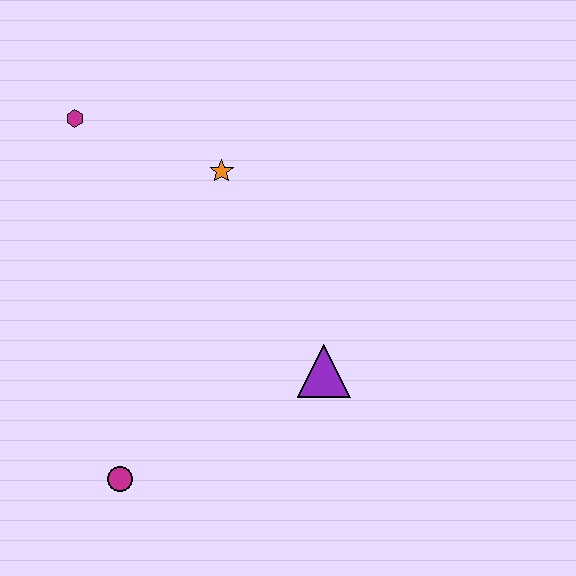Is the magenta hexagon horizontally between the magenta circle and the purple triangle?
No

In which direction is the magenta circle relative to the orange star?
The magenta circle is below the orange star.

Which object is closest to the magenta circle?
The purple triangle is closest to the magenta circle.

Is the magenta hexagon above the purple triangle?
Yes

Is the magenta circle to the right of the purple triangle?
No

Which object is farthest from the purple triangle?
The magenta hexagon is farthest from the purple triangle.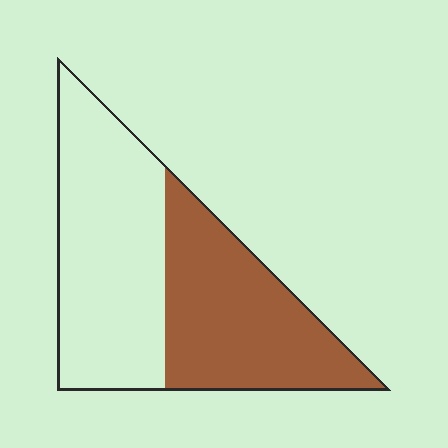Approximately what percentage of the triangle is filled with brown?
Approximately 45%.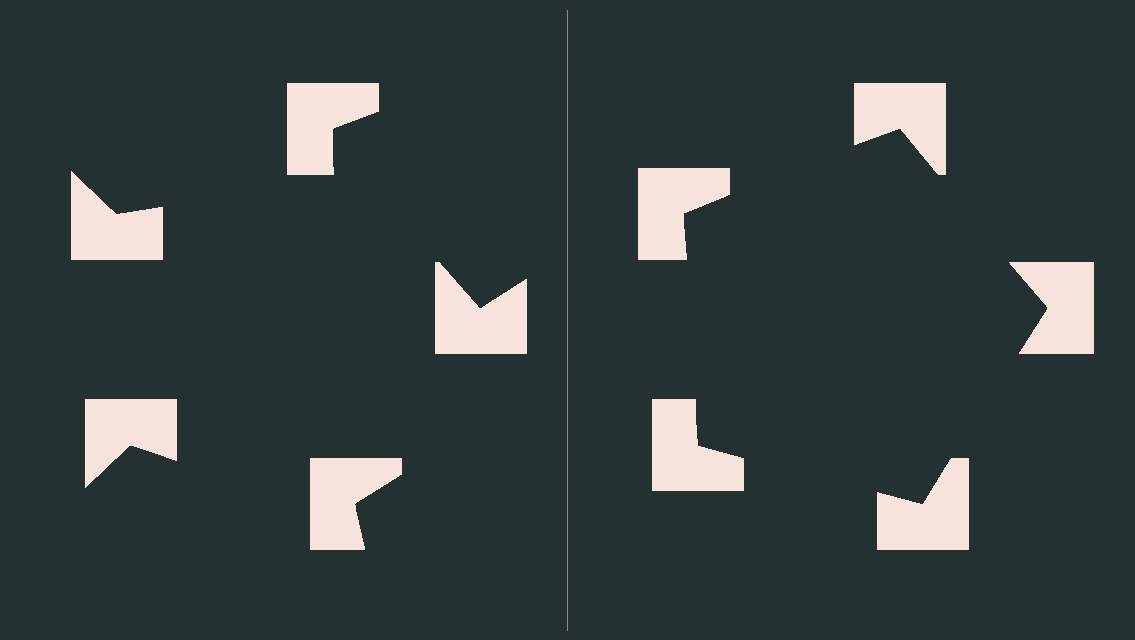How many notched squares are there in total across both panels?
10 — 5 on each side.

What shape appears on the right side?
An illusory pentagon.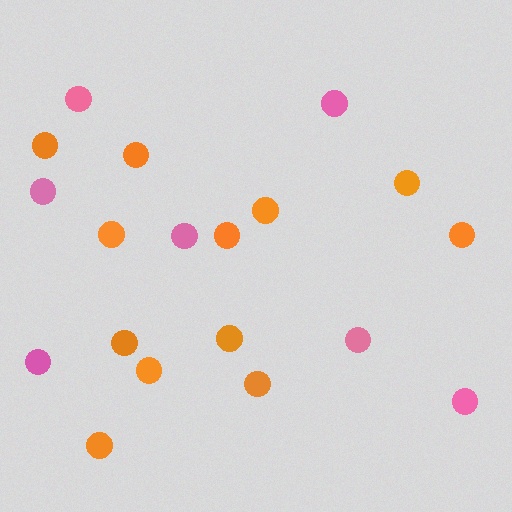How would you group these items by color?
There are 2 groups: one group of pink circles (7) and one group of orange circles (12).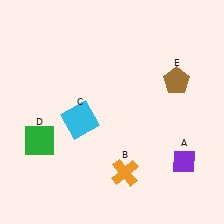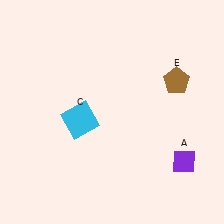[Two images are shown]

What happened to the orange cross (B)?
The orange cross (B) was removed in Image 2. It was in the bottom-right area of Image 1.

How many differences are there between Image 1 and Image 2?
There are 2 differences between the two images.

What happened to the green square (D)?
The green square (D) was removed in Image 2. It was in the bottom-left area of Image 1.